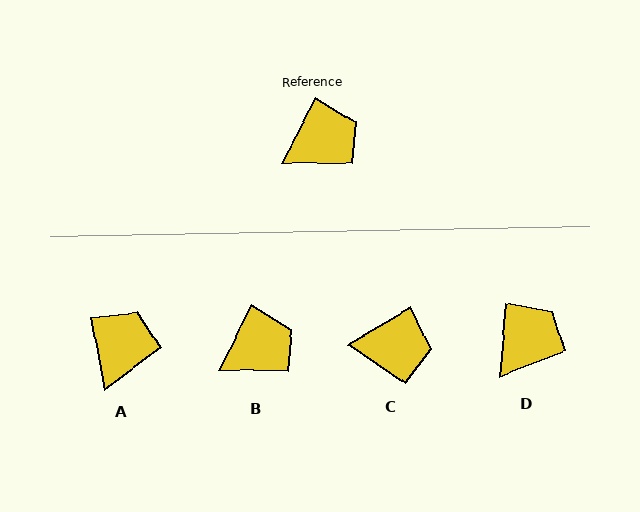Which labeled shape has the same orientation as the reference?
B.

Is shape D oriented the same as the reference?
No, it is off by about 22 degrees.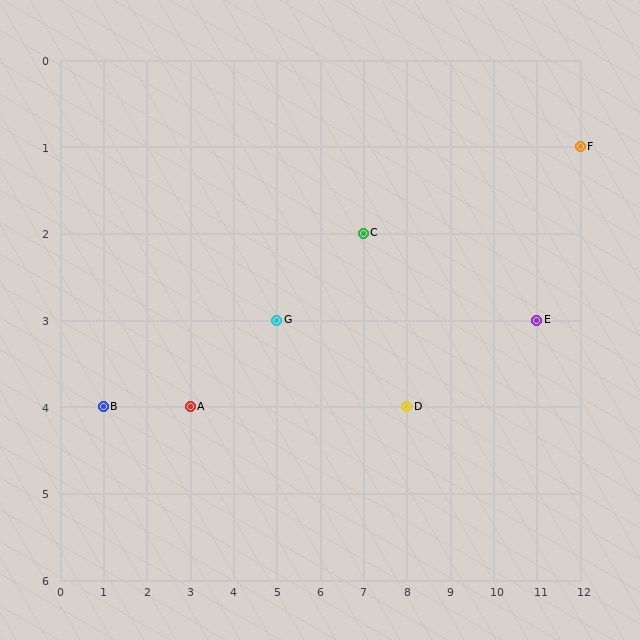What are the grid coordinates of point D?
Point D is at grid coordinates (8, 4).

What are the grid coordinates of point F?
Point F is at grid coordinates (12, 1).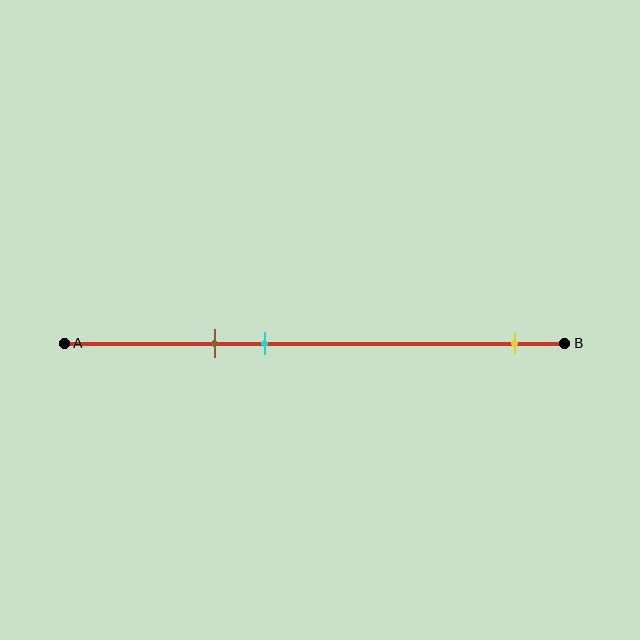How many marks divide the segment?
There are 3 marks dividing the segment.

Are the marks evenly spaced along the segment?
No, the marks are not evenly spaced.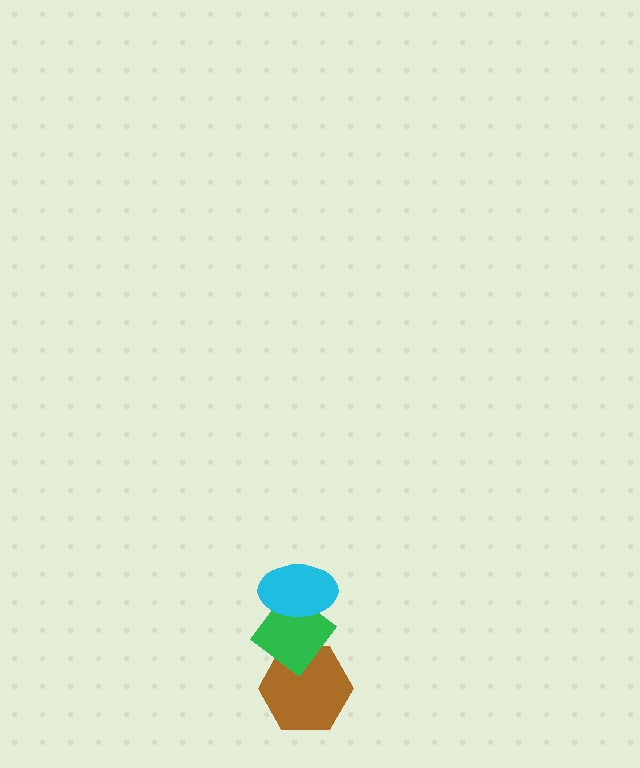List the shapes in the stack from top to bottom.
From top to bottom: the cyan ellipse, the green diamond, the brown hexagon.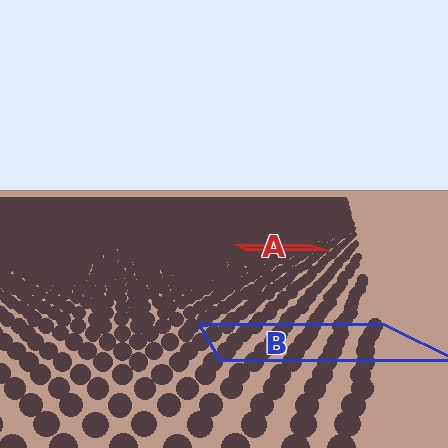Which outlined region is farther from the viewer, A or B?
Region A is farther from the viewer — the texture elements inside it appear smaller and more densely packed.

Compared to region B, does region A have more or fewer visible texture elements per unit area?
Region A has more texture elements per unit area — they are packed more densely because it is farther away.